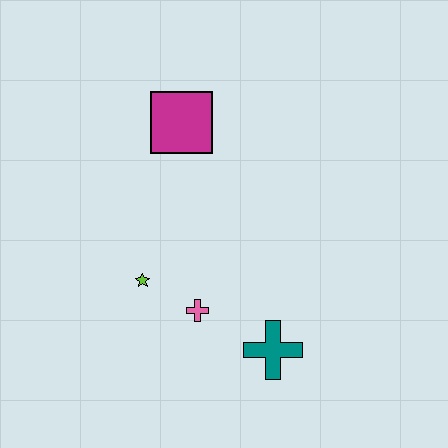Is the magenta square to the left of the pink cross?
Yes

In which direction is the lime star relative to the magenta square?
The lime star is below the magenta square.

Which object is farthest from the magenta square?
The teal cross is farthest from the magenta square.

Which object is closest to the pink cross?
The lime star is closest to the pink cross.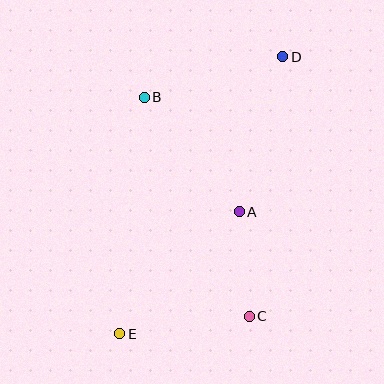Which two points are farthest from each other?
Points D and E are farthest from each other.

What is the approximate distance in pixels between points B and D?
The distance between B and D is approximately 144 pixels.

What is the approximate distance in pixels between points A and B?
The distance between A and B is approximately 149 pixels.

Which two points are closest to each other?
Points A and C are closest to each other.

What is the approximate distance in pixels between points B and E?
The distance between B and E is approximately 238 pixels.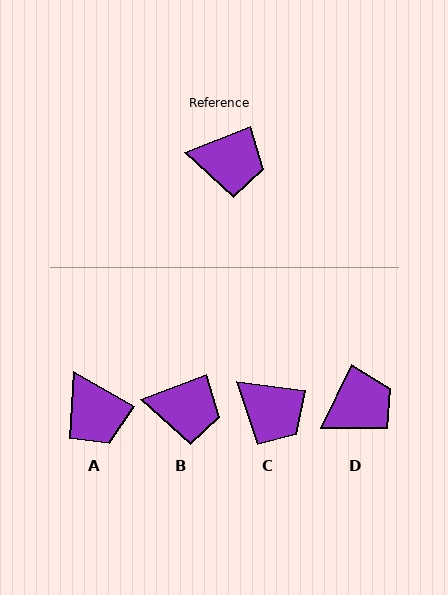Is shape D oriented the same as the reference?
No, it is off by about 42 degrees.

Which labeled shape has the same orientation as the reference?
B.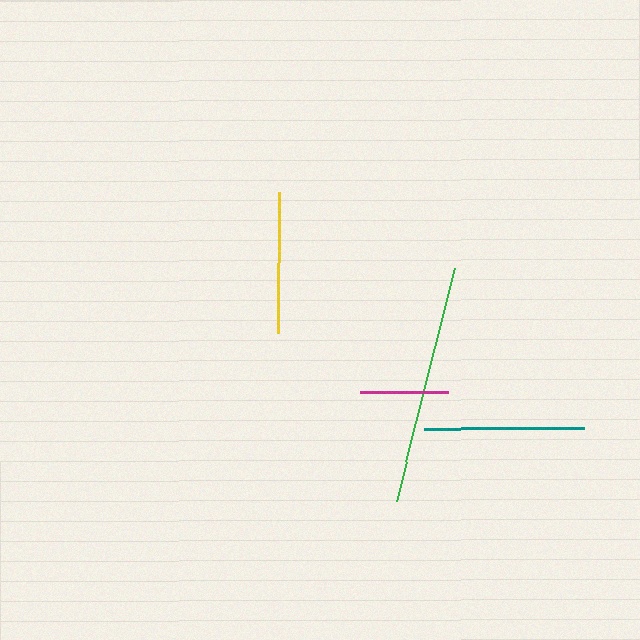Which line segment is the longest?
The green line is the longest at approximately 240 pixels.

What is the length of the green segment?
The green segment is approximately 240 pixels long.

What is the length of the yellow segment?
The yellow segment is approximately 140 pixels long.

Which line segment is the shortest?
The magenta line is the shortest at approximately 89 pixels.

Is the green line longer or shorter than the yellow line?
The green line is longer than the yellow line.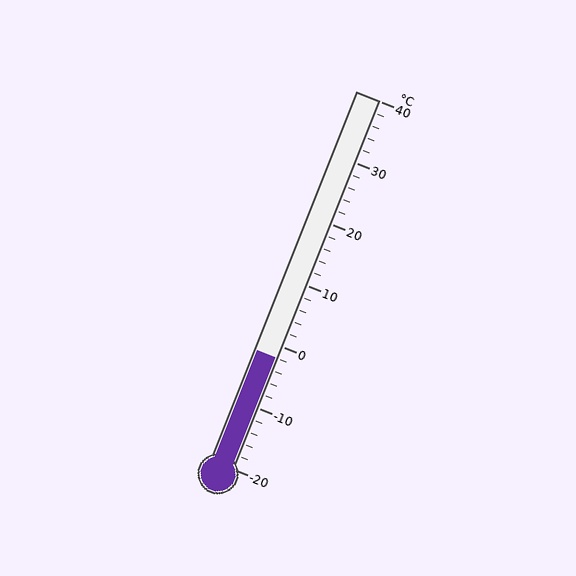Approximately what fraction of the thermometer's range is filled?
The thermometer is filled to approximately 30% of its range.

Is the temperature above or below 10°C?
The temperature is below 10°C.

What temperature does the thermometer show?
The thermometer shows approximately -2°C.